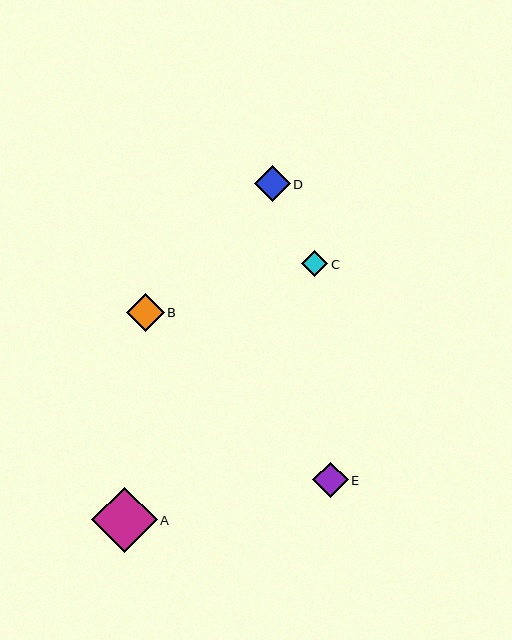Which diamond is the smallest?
Diamond C is the smallest with a size of approximately 26 pixels.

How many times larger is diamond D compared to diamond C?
Diamond D is approximately 1.4 times the size of diamond C.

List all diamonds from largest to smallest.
From largest to smallest: A, B, D, E, C.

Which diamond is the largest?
Diamond A is the largest with a size of approximately 65 pixels.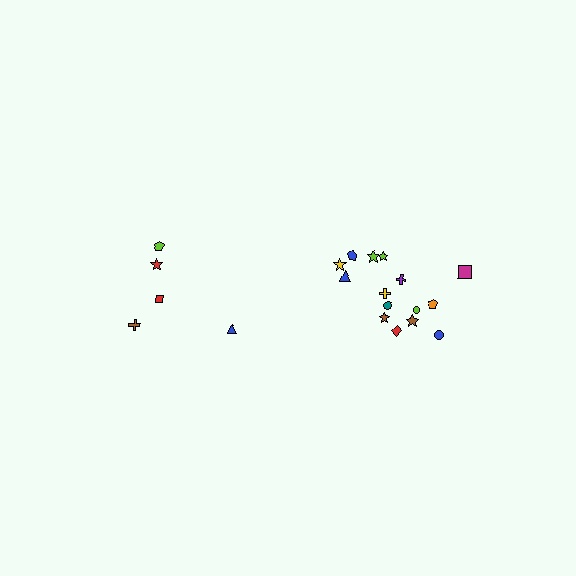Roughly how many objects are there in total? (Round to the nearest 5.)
Roughly 20 objects in total.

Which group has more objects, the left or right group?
The right group.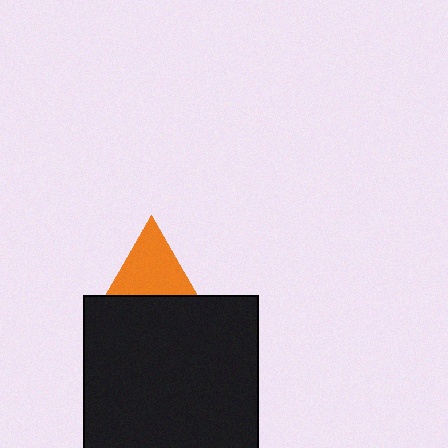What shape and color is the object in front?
The object in front is a black square.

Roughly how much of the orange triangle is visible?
About half of it is visible (roughly 53%).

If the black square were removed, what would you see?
You would see the complete orange triangle.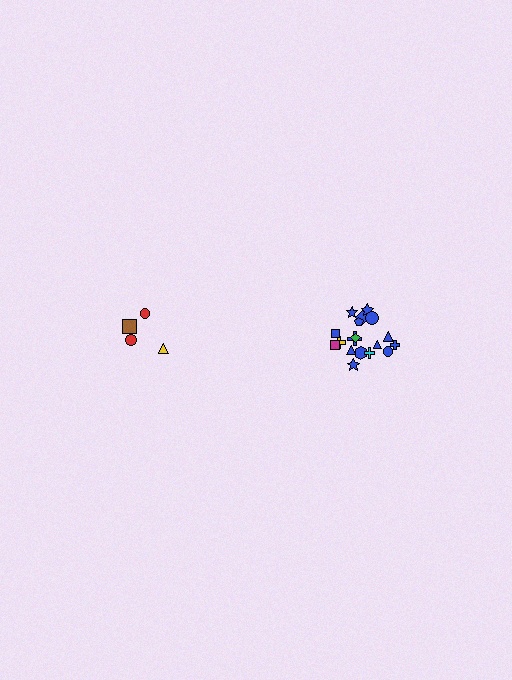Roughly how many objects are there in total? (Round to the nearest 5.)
Roughly 20 objects in total.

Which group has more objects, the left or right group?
The right group.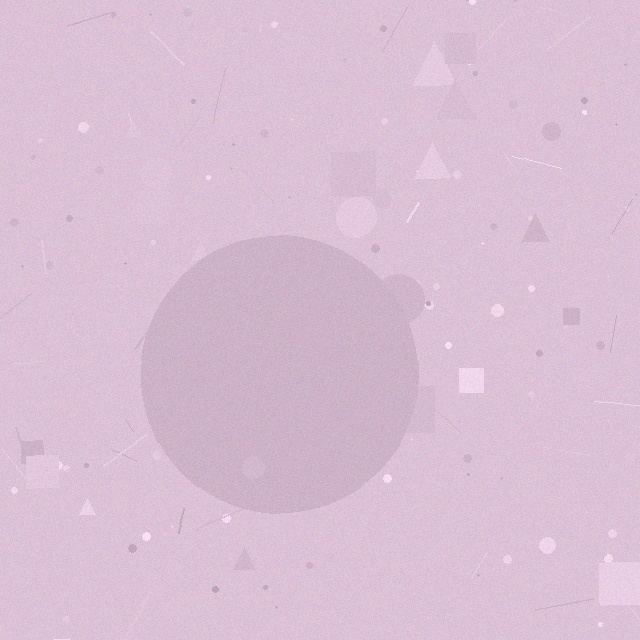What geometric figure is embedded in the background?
A circle is embedded in the background.